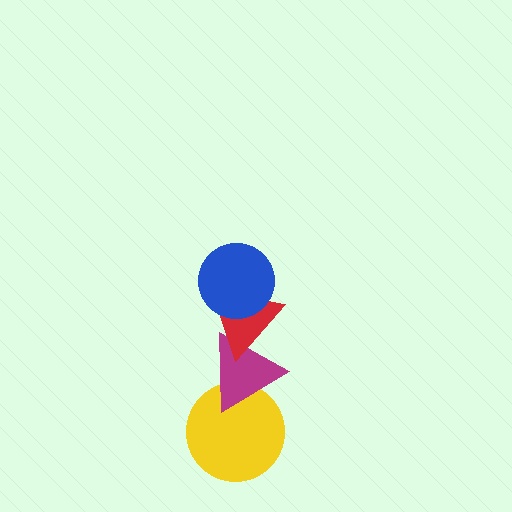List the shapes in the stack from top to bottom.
From top to bottom: the blue circle, the red triangle, the magenta triangle, the yellow circle.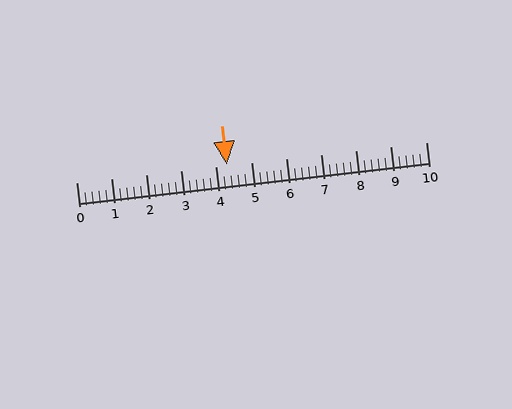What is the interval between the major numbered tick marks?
The major tick marks are spaced 1 units apart.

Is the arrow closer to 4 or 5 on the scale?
The arrow is closer to 4.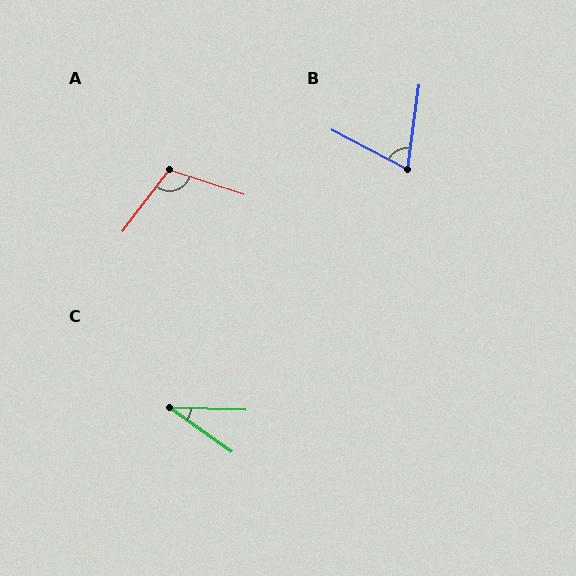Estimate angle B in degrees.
Approximately 70 degrees.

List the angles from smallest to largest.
C (34°), B (70°), A (110°).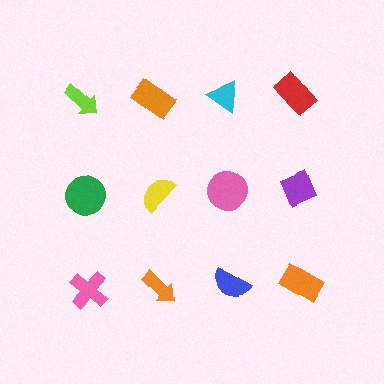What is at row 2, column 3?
A pink circle.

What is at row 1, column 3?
A cyan triangle.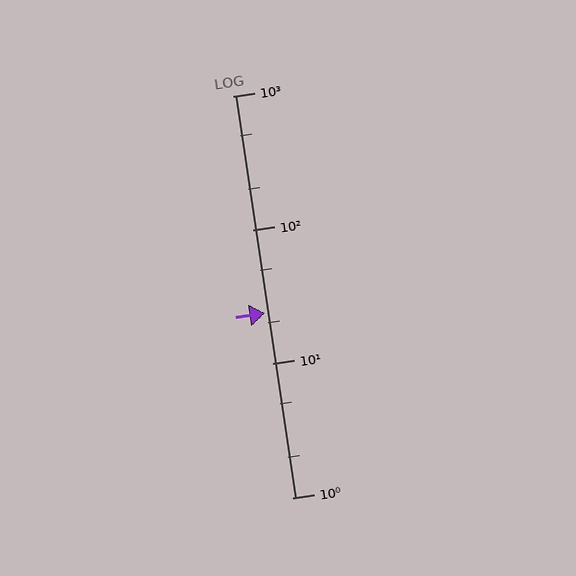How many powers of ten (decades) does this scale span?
The scale spans 3 decades, from 1 to 1000.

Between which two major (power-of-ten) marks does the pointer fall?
The pointer is between 10 and 100.